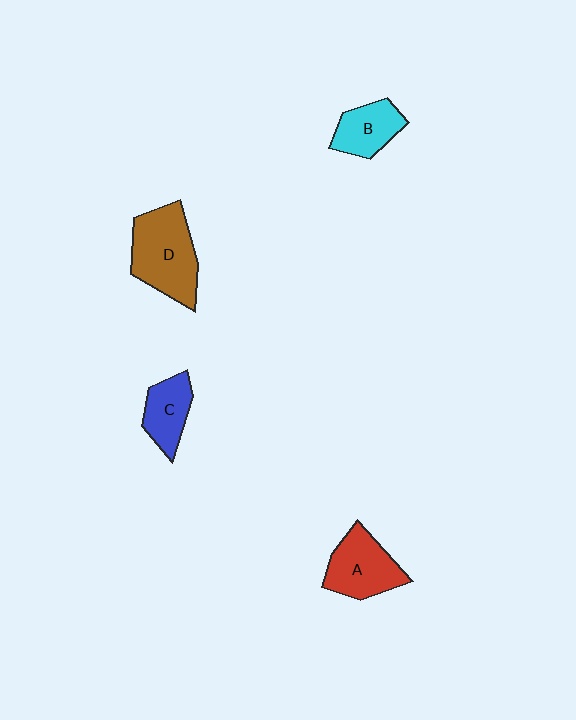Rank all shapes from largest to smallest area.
From largest to smallest: D (brown), A (red), B (cyan), C (blue).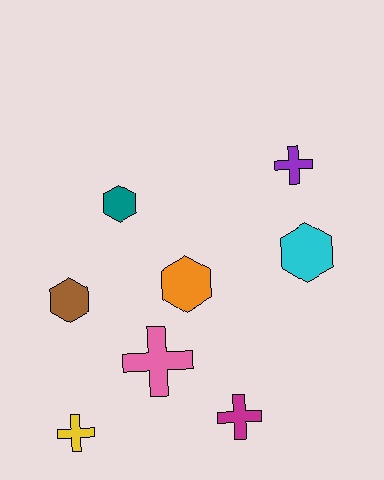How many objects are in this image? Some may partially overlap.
There are 8 objects.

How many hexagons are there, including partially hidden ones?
There are 4 hexagons.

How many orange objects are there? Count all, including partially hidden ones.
There is 1 orange object.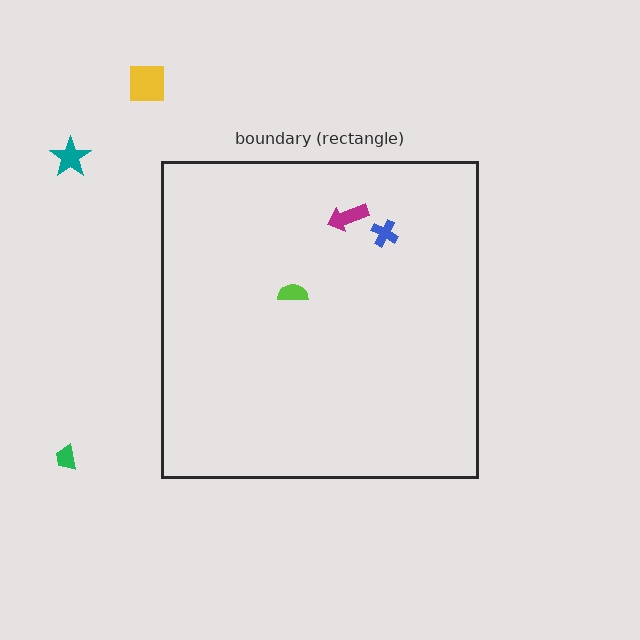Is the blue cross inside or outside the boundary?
Inside.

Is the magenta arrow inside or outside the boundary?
Inside.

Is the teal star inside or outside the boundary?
Outside.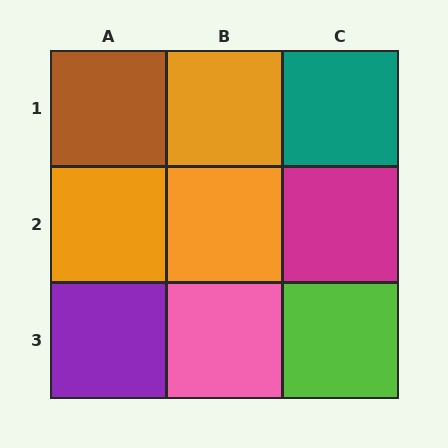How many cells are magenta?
1 cell is magenta.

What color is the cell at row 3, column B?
Pink.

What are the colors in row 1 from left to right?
Brown, orange, teal.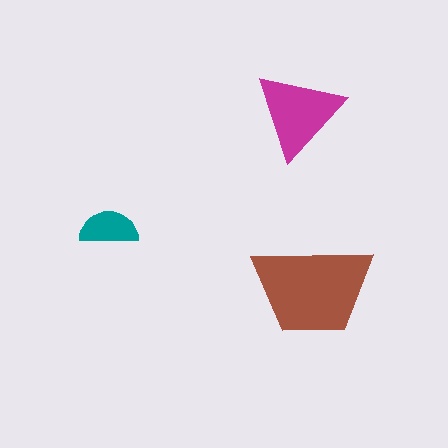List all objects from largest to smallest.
The brown trapezoid, the magenta triangle, the teal semicircle.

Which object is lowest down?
The brown trapezoid is bottommost.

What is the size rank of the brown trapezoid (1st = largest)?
1st.